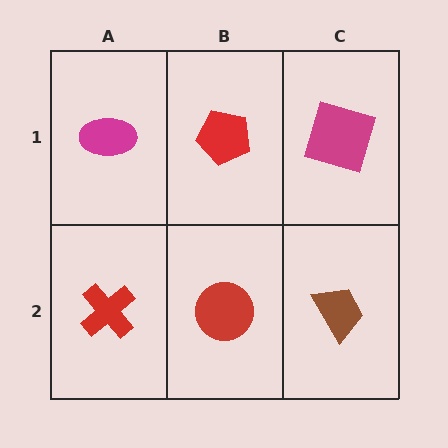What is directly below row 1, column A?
A red cross.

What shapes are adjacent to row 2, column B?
A red pentagon (row 1, column B), a red cross (row 2, column A), a brown trapezoid (row 2, column C).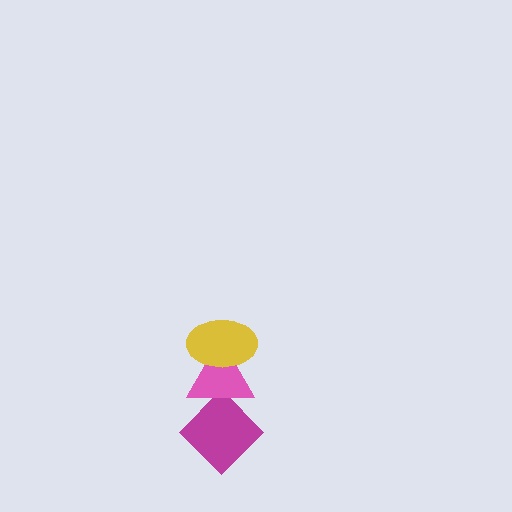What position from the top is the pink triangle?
The pink triangle is 2nd from the top.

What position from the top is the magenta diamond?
The magenta diamond is 3rd from the top.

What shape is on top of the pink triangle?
The yellow ellipse is on top of the pink triangle.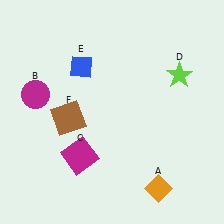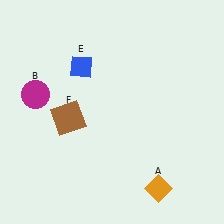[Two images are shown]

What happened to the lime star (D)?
The lime star (D) was removed in Image 2. It was in the top-right area of Image 1.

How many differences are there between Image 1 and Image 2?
There are 2 differences between the two images.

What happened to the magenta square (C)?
The magenta square (C) was removed in Image 2. It was in the bottom-left area of Image 1.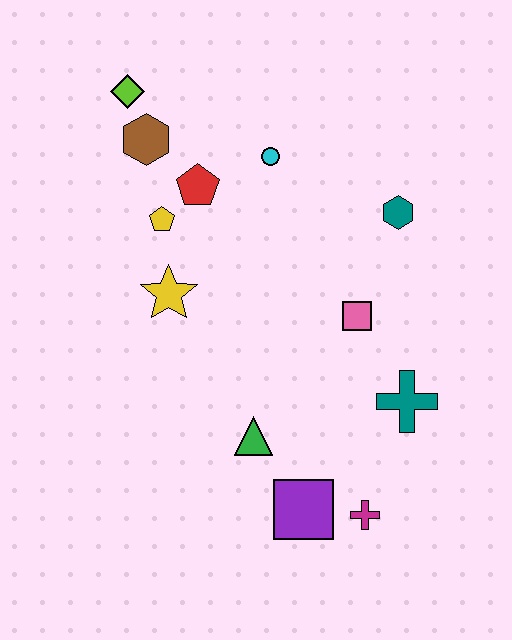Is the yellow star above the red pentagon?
No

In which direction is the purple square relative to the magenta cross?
The purple square is to the left of the magenta cross.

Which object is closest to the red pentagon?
The yellow pentagon is closest to the red pentagon.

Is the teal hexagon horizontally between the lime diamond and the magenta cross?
No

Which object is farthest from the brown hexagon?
The magenta cross is farthest from the brown hexagon.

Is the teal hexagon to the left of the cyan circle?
No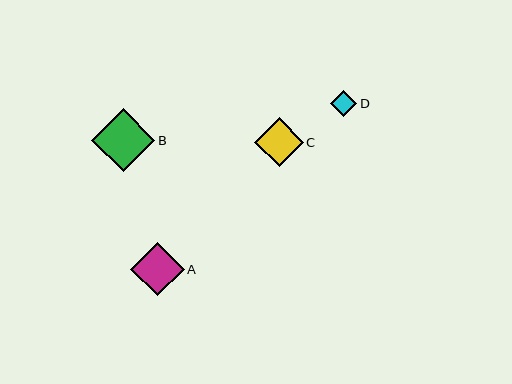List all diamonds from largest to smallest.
From largest to smallest: B, A, C, D.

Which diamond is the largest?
Diamond B is the largest with a size of approximately 63 pixels.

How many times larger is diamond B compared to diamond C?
Diamond B is approximately 1.3 times the size of diamond C.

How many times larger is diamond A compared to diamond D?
Diamond A is approximately 2.1 times the size of diamond D.